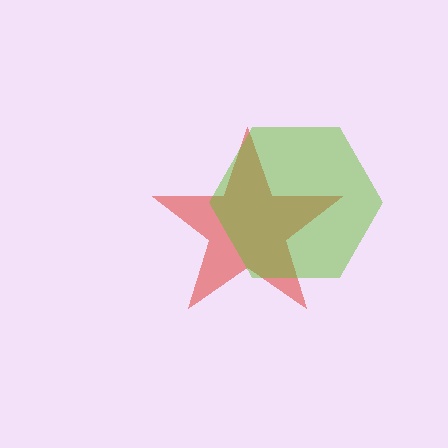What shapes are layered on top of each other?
The layered shapes are: a red star, a lime hexagon.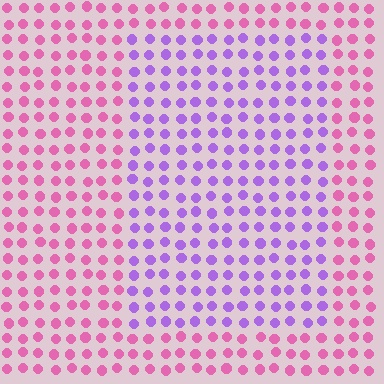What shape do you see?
I see a rectangle.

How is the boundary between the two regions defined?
The boundary is defined purely by a slight shift in hue (about 51 degrees). Spacing, size, and orientation are identical on both sides.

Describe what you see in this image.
The image is filled with small pink elements in a uniform arrangement. A rectangle-shaped region is visible where the elements are tinted to a slightly different hue, forming a subtle color boundary.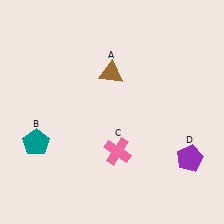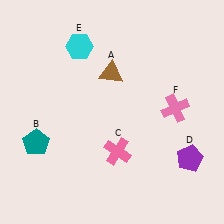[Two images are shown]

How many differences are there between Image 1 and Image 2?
There are 2 differences between the two images.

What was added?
A cyan hexagon (E), a pink cross (F) were added in Image 2.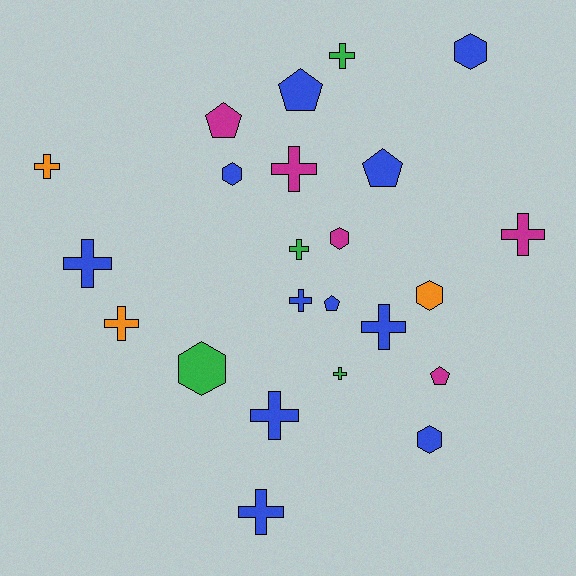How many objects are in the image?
There are 23 objects.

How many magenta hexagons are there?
There is 1 magenta hexagon.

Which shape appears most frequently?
Cross, with 12 objects.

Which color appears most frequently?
Blue, with 11 objects.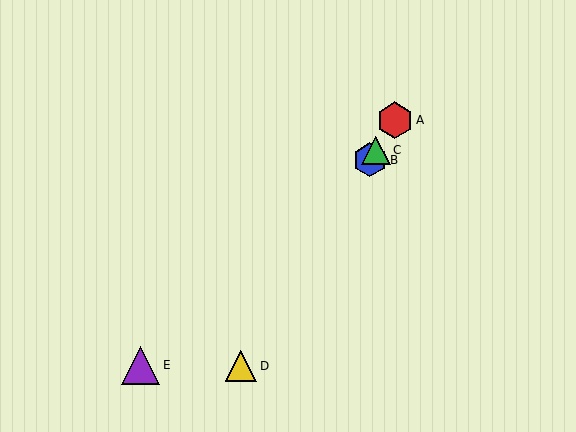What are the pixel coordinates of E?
Object E is at (141, 365).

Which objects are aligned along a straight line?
Objects A, B, C, D are aligned along a straight line.